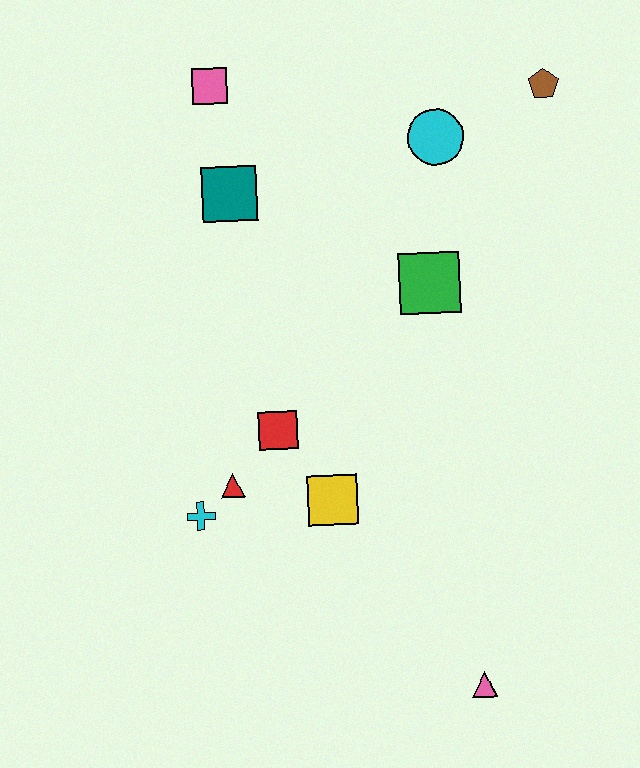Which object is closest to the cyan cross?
The red triangle is closest to the cyan cross.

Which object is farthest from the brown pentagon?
The pink triangle is farthest from the brown pentagon.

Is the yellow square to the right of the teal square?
Yes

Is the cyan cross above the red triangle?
No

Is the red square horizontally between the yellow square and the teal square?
Yes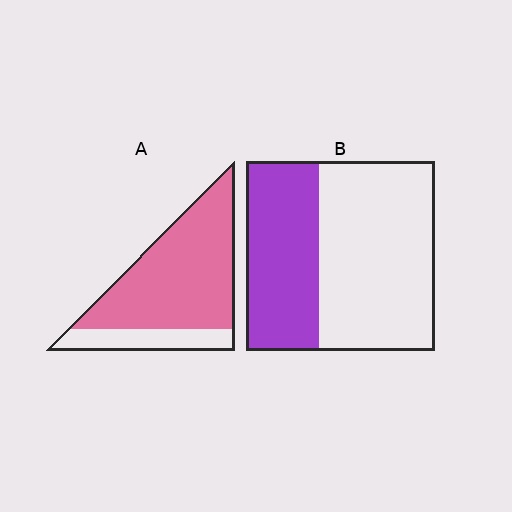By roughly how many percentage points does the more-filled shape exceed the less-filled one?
By roughly 40 percentage points (A over B).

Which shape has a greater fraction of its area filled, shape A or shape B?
Shape A.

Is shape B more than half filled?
No.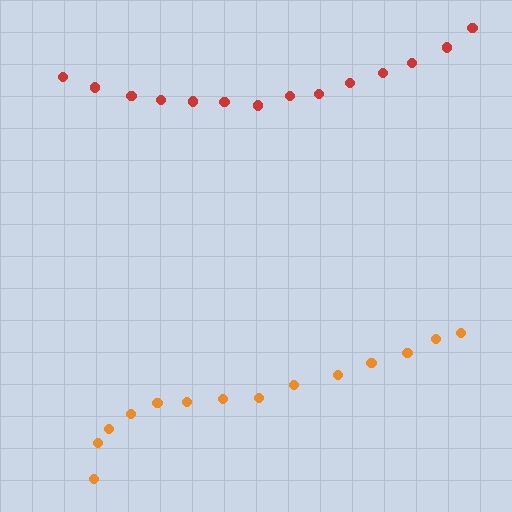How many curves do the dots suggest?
There are 2 distinct paths.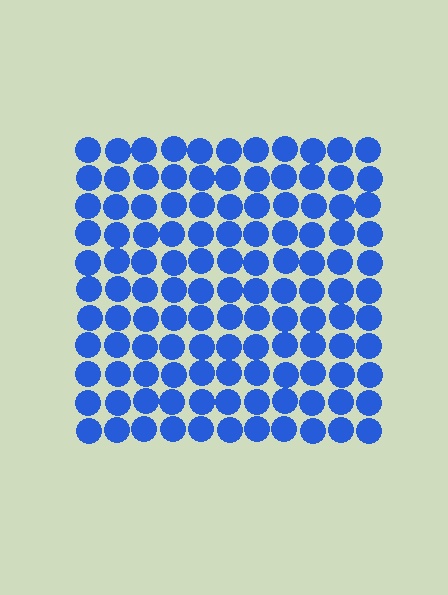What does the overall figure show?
The overall figure shows a square.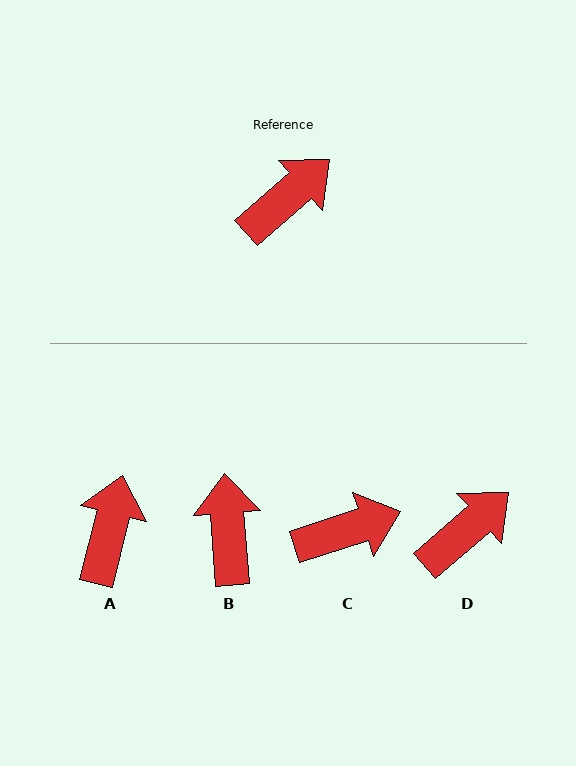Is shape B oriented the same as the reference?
No, it is off by about 53 degrees.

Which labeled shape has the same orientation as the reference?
D.